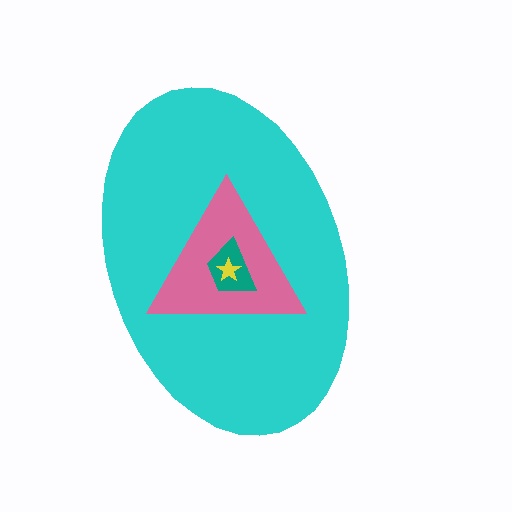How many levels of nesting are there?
4.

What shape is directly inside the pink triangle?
The teal trapezoid.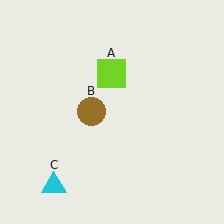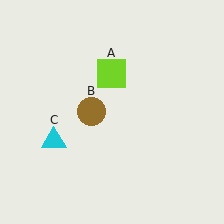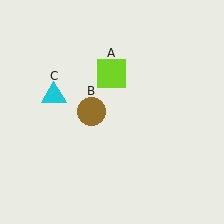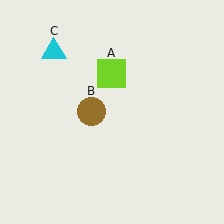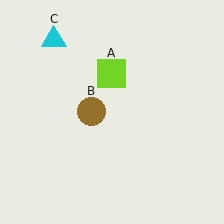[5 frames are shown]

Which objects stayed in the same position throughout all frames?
Lime square (object A) and brown circle (object B) remained stationary.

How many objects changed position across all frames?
1 object changed position: cyan triangle (object C).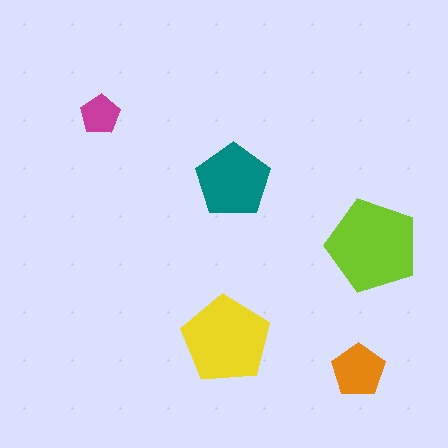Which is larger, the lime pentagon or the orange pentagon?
The lime one.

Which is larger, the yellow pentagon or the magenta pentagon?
The yellow one.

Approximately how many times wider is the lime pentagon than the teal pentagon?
About 1.5 times wider.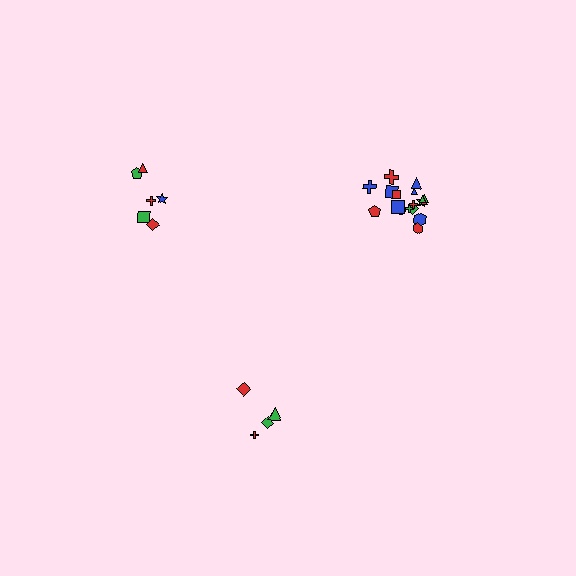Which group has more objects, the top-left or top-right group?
The top-right group.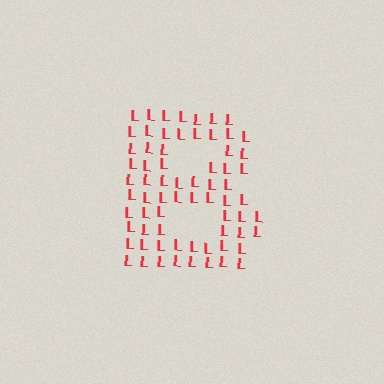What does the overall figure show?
The overall figure shows the letter B.